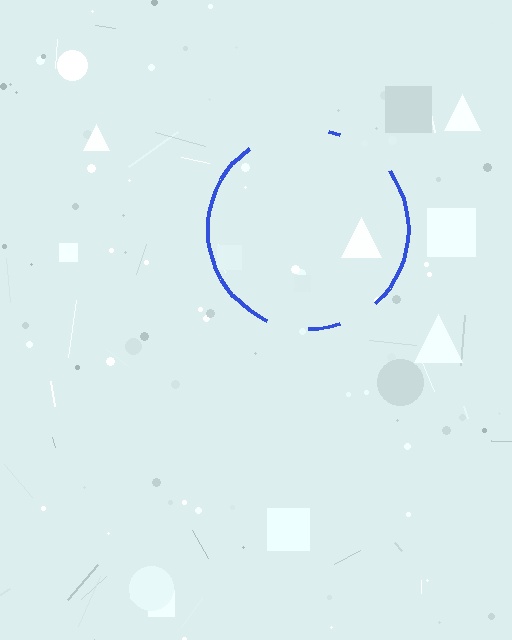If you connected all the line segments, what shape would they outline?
They would outline a circle.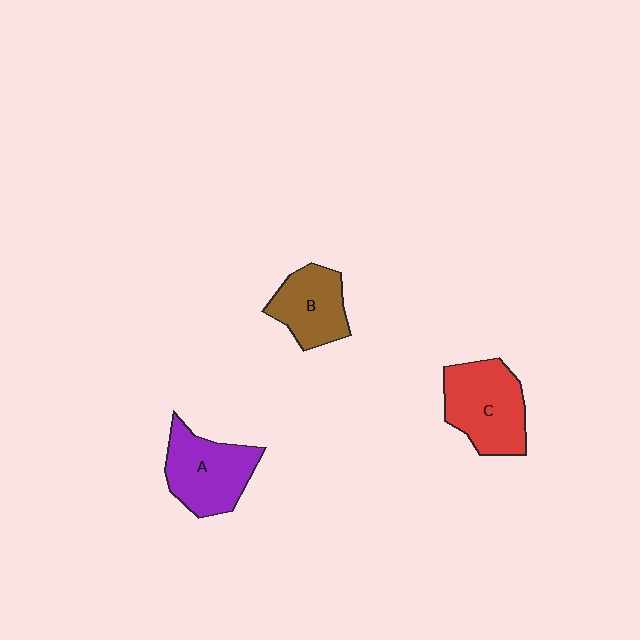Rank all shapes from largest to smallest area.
From largest to smallest: C (red), A (purple), B (brown).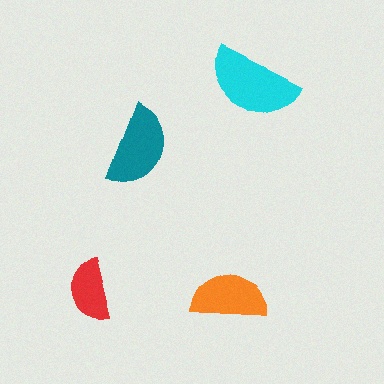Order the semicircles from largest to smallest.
the cyan one, the teal one, the orange one, the red one.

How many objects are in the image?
There are 4 objects in the image.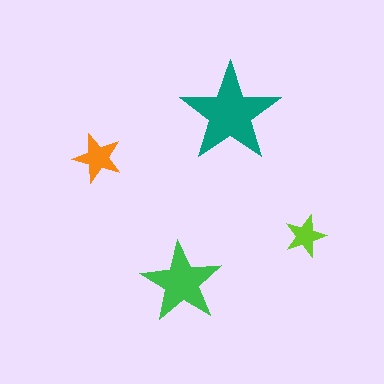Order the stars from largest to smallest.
the teal one, the green one, the orange one, the lime one.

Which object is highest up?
The teal star is topmost.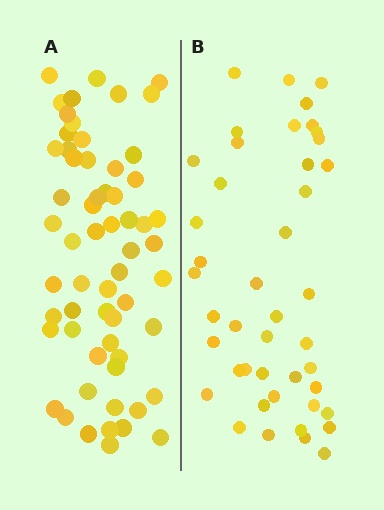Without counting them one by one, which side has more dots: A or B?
Region A (the left region) has more dots.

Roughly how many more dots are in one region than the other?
Region A has approximately 15 more dots than region B.